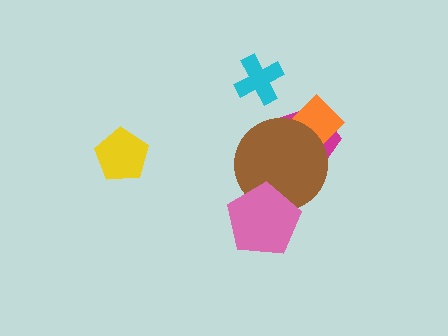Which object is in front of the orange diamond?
The brown circle is in front of the orange diamond.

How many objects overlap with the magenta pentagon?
2 objects overlap with the magenta pentagon.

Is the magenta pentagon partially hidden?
Yes, it is partially covered by another shape.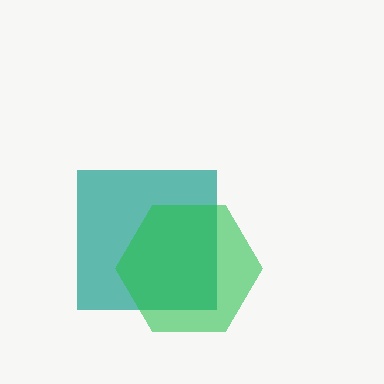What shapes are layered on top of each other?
The layered shapes are: a teal square, a green hexagon.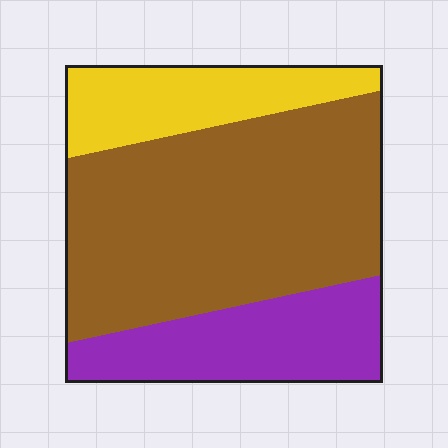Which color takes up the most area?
Brown, at roughly 60%.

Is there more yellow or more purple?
Purple.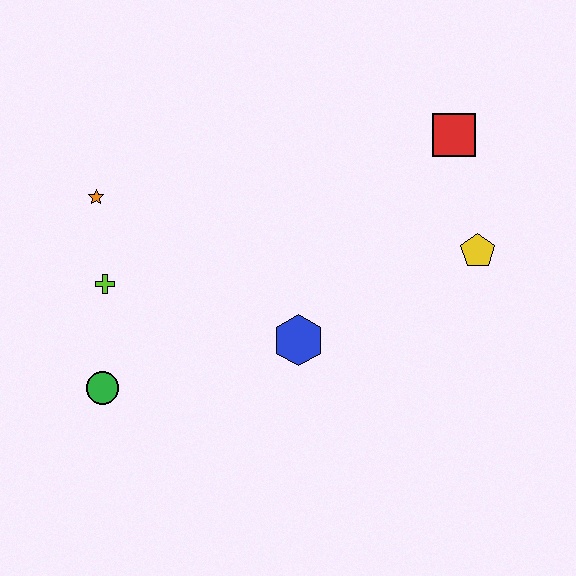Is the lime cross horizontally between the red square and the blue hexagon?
No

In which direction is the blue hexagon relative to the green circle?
The blue hexagon is to the right of the green circle.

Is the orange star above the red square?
No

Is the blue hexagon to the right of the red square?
No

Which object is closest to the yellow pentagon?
The red square is closest to the yellow pentagon.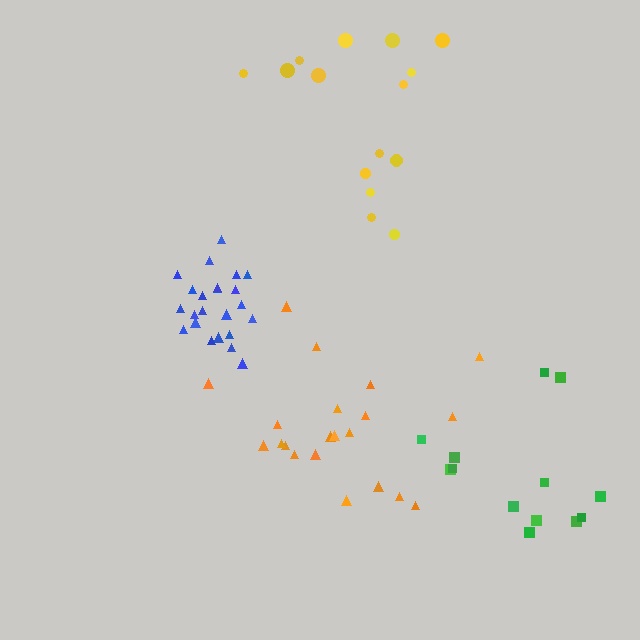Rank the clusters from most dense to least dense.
blue, orange, green, yellow.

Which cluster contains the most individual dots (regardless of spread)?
Blue (23).